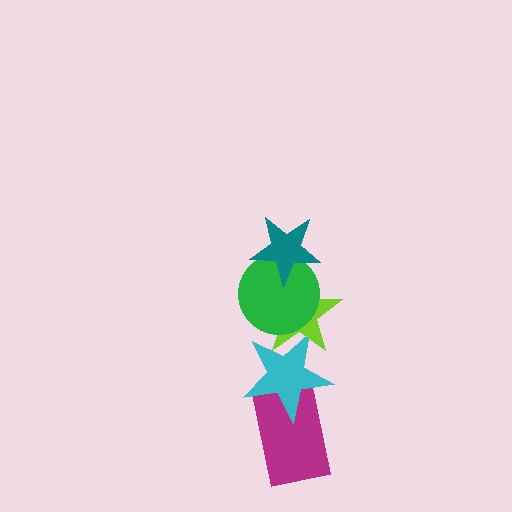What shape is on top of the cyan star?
The lime star is on top of the cyan star.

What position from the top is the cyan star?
The cyan star is 4th from the top.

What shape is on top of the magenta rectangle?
The cyan star is on top of the magenta rectangle.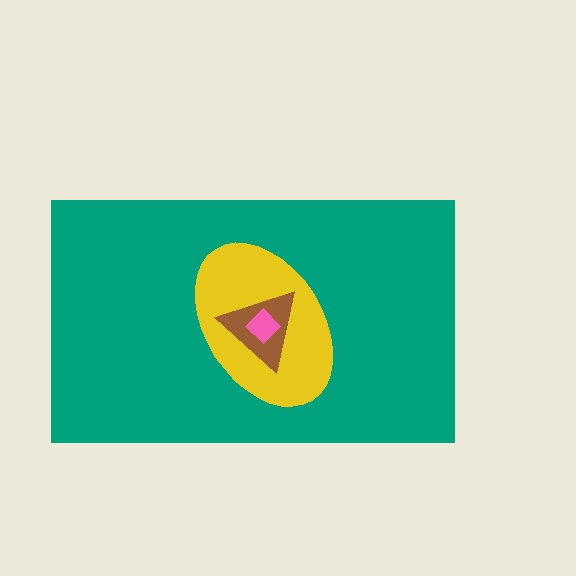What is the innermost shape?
The pink diamond.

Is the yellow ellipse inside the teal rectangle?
Yes.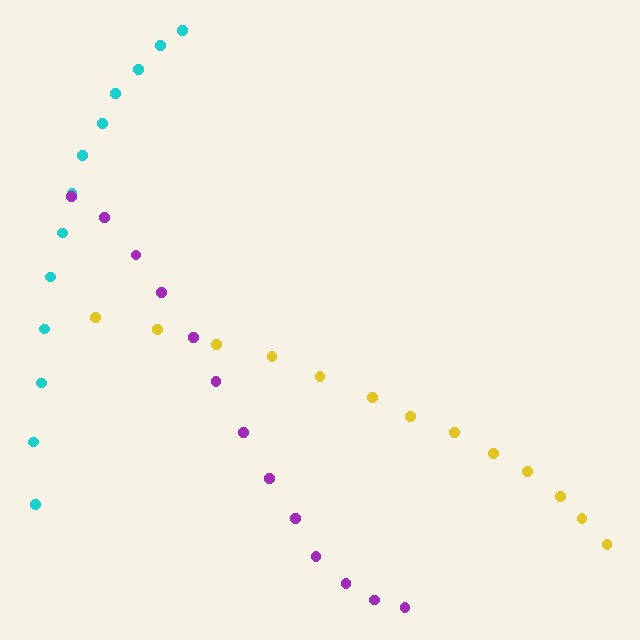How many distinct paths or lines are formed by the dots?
There are 3 distinct paths.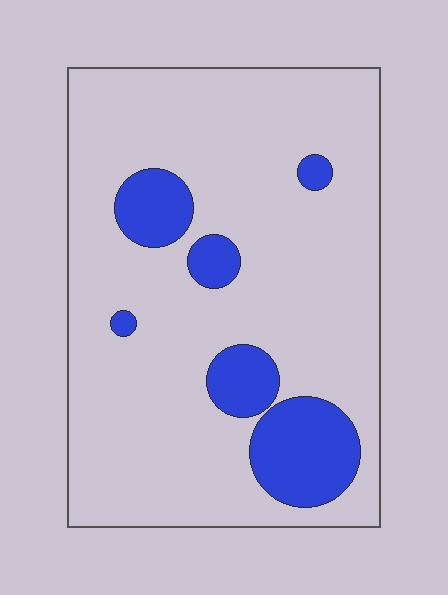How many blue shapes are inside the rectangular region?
6.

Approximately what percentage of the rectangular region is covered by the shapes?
Approximately 15%.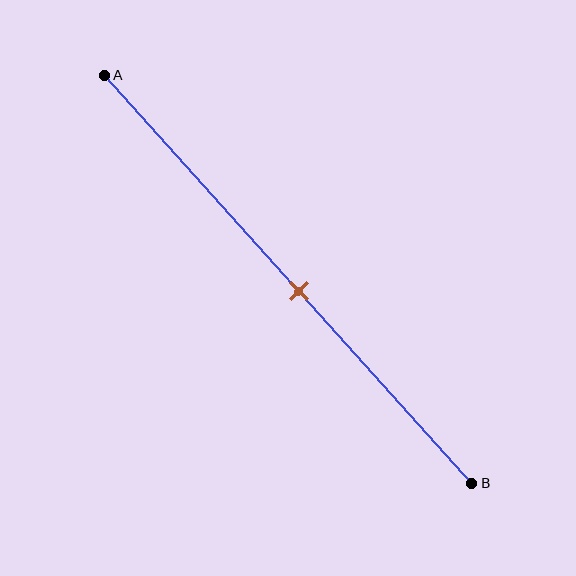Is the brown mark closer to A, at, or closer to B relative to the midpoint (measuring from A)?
The brown mark is approximately at the midpoint of segment AB.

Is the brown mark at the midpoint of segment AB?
Yes, the mark is approximately at the midpoint.